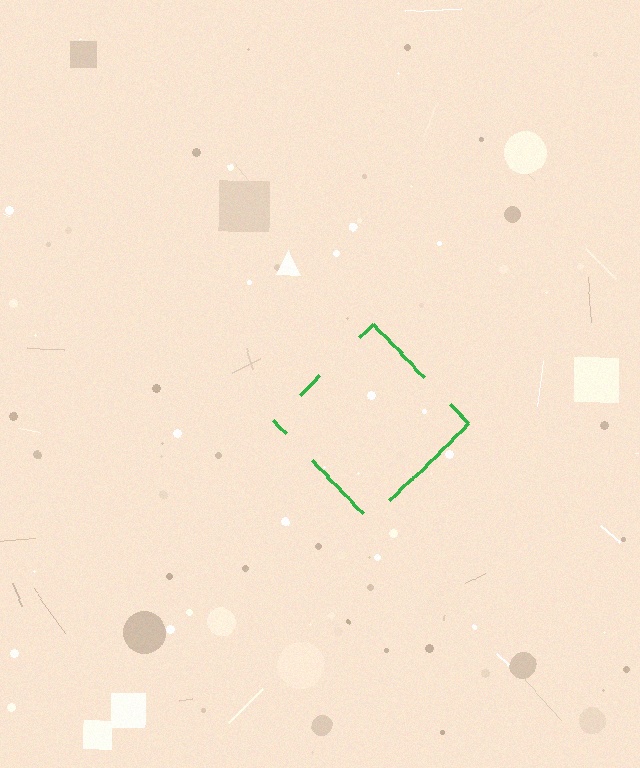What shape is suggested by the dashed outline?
The dashed outline suggests a diamond.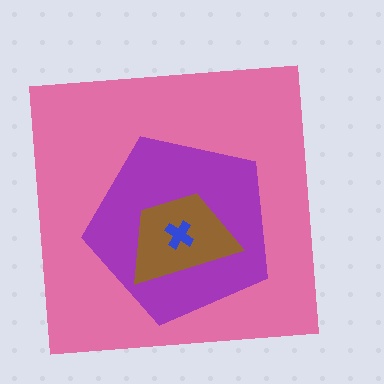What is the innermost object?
The blue cross.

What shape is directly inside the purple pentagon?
The brown trapezoid.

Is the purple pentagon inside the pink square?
Yes.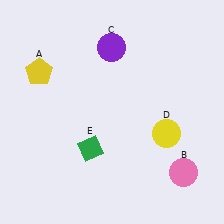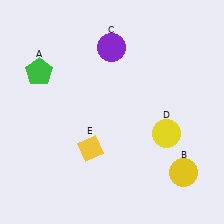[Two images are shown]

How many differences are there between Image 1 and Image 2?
There are 3 differences between the two images.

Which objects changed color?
A changed from yellow to green. B changed from pink to yellow. E changed from green to yellow.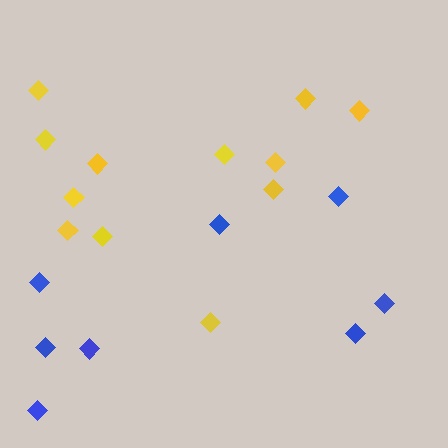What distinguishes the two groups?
There are 2 groups: one group of blue diamonds (8) and one group of yellow diamonds (12).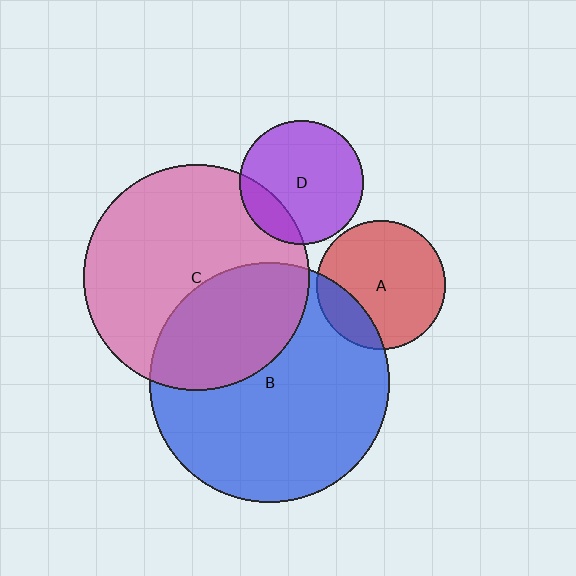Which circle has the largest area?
Circle B (blue).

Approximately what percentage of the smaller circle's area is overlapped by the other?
Approximately 20%.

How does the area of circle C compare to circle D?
Approximately 3.3 times.